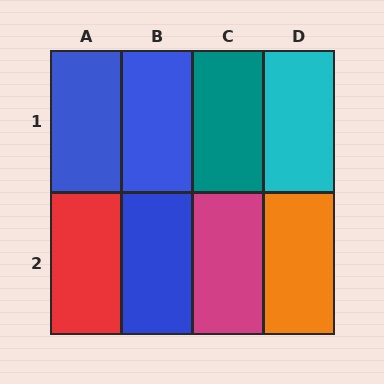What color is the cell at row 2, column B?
Blue.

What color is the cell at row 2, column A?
Red.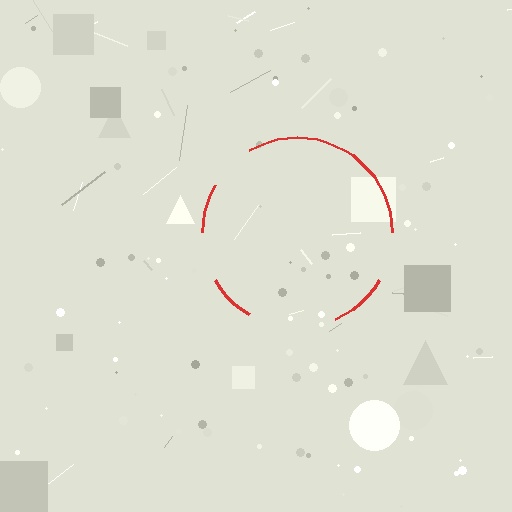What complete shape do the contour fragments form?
The contour fragments form a circle.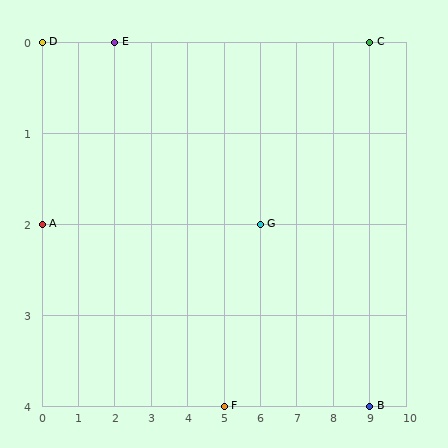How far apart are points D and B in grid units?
Points D and B are 9 columns and 4 rows apart (about 9.8 grid units diagonally).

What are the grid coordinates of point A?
Point A is at grid coordinates (0, 2).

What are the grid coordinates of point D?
Point D is at grid coordinates (0, 0).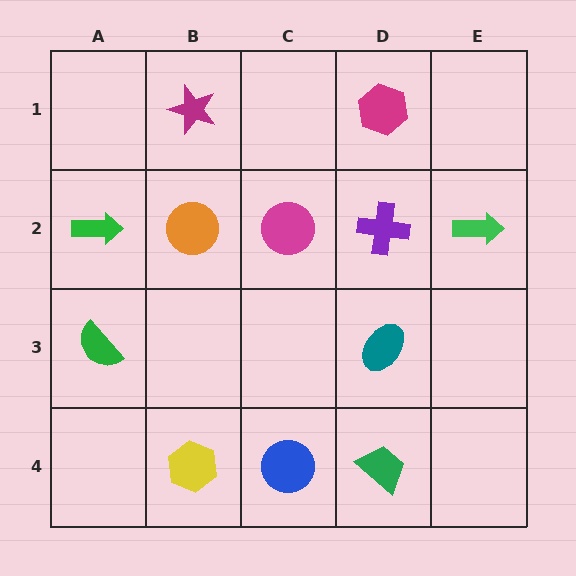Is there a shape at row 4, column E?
No, that cell is empty.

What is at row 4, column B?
A yellow hexagon.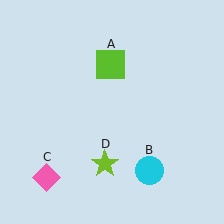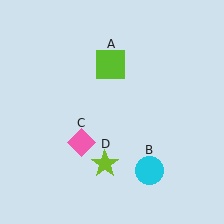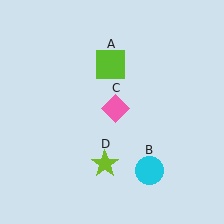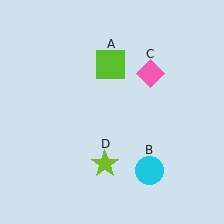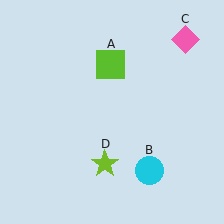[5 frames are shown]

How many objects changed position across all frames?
1 object changed position: pink diamond (object C).